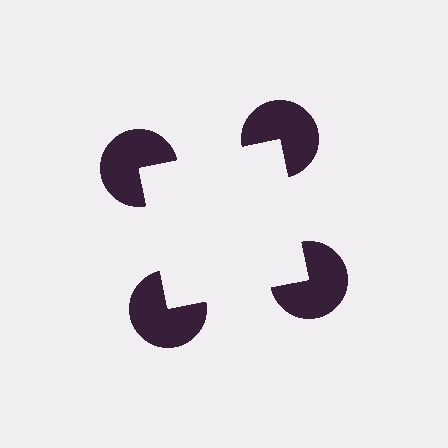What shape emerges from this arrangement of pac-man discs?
An illusory square — its edges are inferred from the aligned wedge cuts in the pac-man discs, not physically drawn.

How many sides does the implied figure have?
4 sides.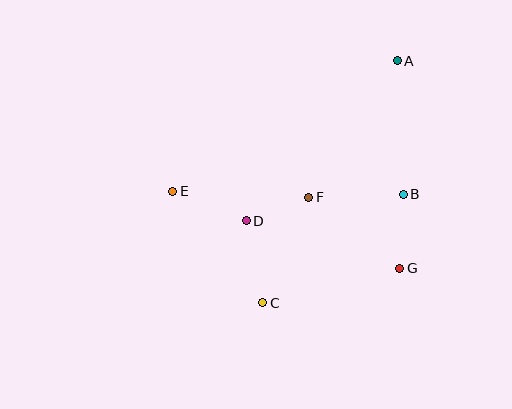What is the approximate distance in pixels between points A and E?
The distance between A and E is approximately 260 pixels.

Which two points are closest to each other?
Points D and F are closest to each other.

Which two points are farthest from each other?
Points A and C are farthest from each other.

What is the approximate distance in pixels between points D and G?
The distance between D and G is approximately 160 pixels.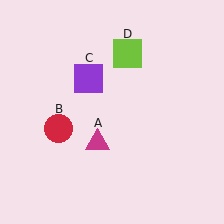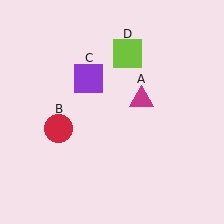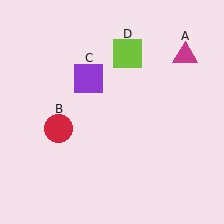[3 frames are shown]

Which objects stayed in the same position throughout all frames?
Red circle (object B) and purple square (object C) and lime square (object D) remained stationary.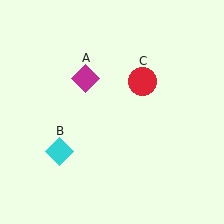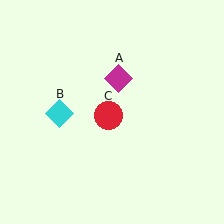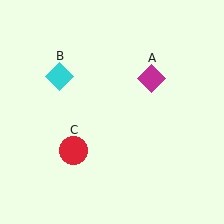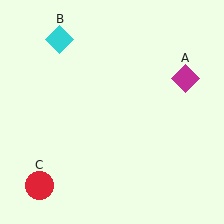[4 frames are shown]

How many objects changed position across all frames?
3 objects changed position: magenta diamond (object A), cyan diamond (object B), red circle (object C).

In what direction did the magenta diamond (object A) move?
The magenta diamond (object A) moved right.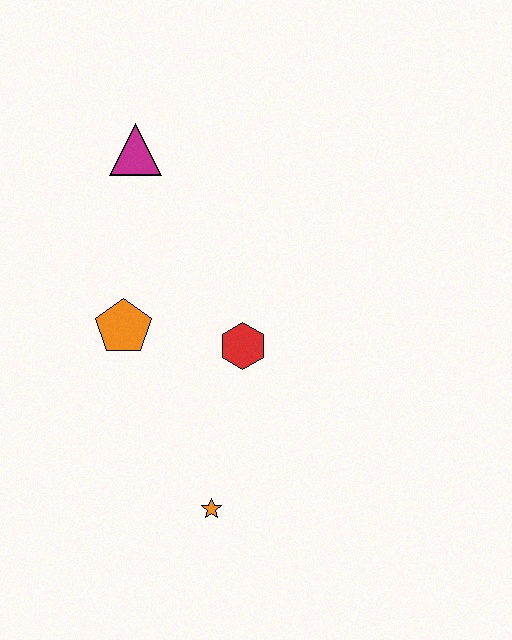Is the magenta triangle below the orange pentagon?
No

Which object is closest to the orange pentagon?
The red hexagon is closest to the orange pentagon.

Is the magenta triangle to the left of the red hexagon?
Yes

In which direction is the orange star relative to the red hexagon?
The orange star is below the red hexagon.